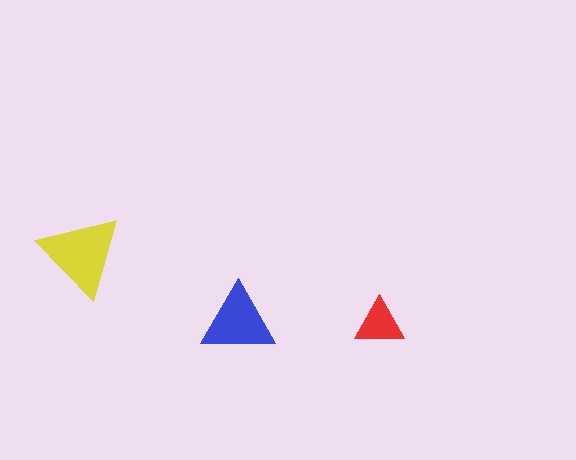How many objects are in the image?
There are 3 objects in the image.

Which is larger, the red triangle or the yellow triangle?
The yellow one.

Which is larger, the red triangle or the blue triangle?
The blue one.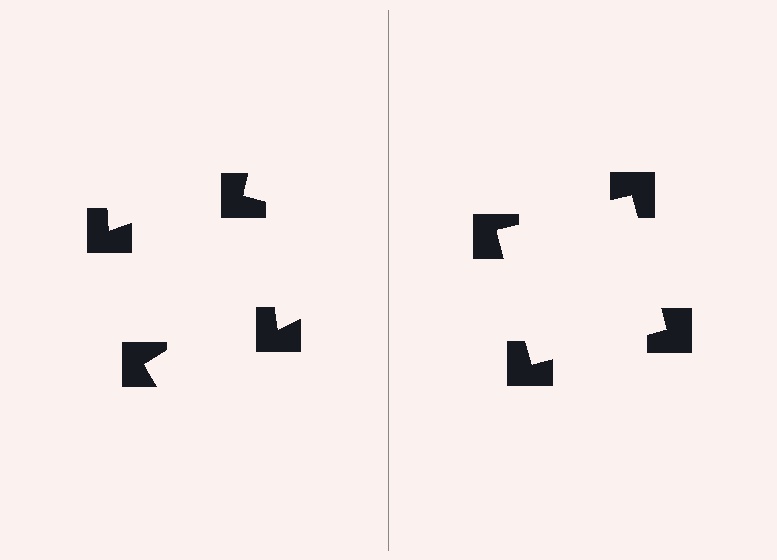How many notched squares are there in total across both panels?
8 — 4 on each side.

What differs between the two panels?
The notched squares are positioned identically on both sides; only the wedge orientations differ. On the right they align to a square; on the left they are misaligned.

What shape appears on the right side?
An illusory square.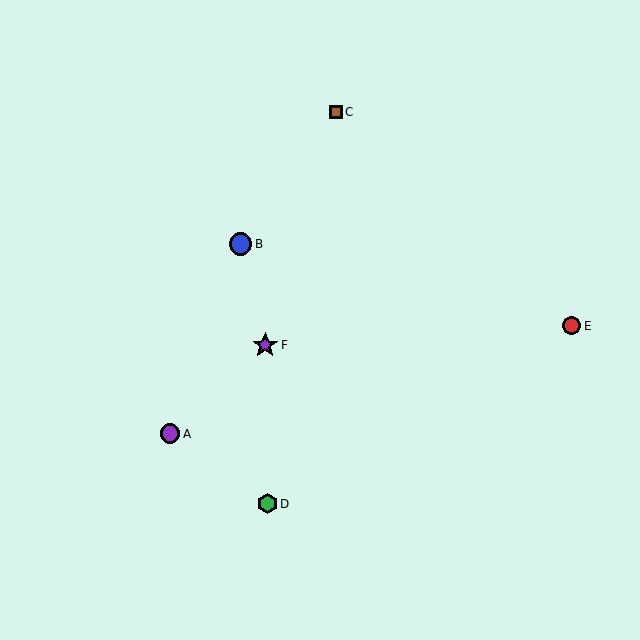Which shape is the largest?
The purple star (labeled F) is the largest.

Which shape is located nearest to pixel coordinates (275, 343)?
The purple star (labeled F) at (265, 345) is nearest to that location.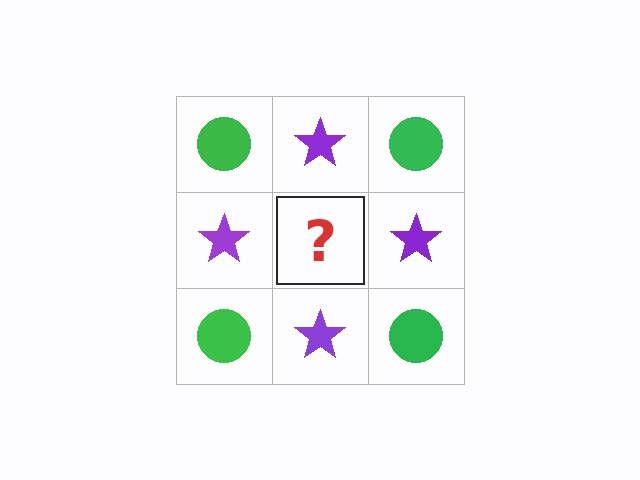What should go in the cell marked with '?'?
The missing cell should contain a green circle.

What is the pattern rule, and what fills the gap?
The rule is that it alternates green circle and purple star in a checkerboard pattern. The gap should be filled with a green circle.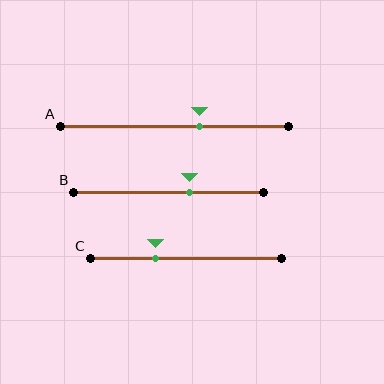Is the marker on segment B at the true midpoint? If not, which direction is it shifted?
No, the marker on segment B is shifted to the right by about 11% of the segment length.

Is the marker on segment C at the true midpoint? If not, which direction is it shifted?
No, the marker on segment C is shifted to the left by about 16% of the segment length.